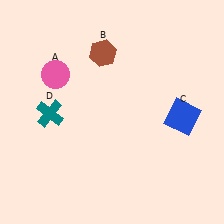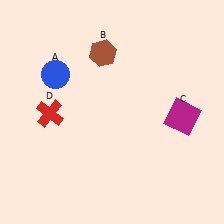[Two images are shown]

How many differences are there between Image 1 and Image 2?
There are 3 differences between the two images.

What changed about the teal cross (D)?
In Image 1, D is teal. In Image 2, it changed to red.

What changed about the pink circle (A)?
In Image 1, A is pink. In Image 2, it changed to blue.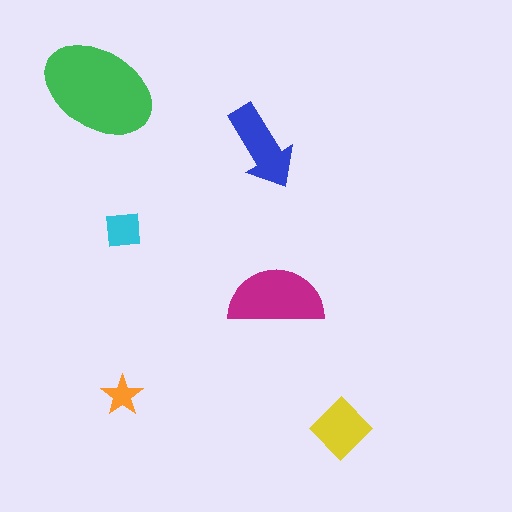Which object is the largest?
The green ellipse.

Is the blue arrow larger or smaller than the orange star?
Larger.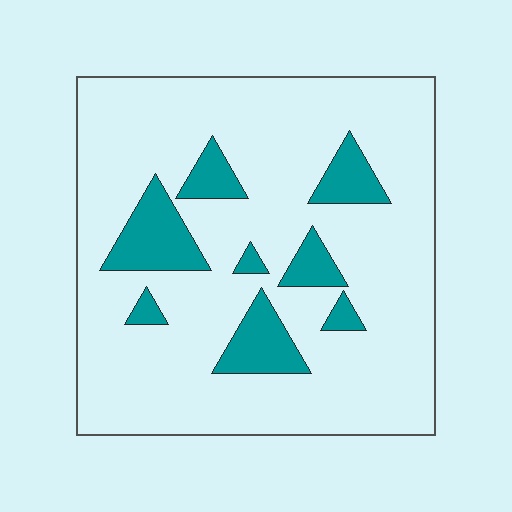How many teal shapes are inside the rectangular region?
8.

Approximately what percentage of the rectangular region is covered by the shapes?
Approximately 15%.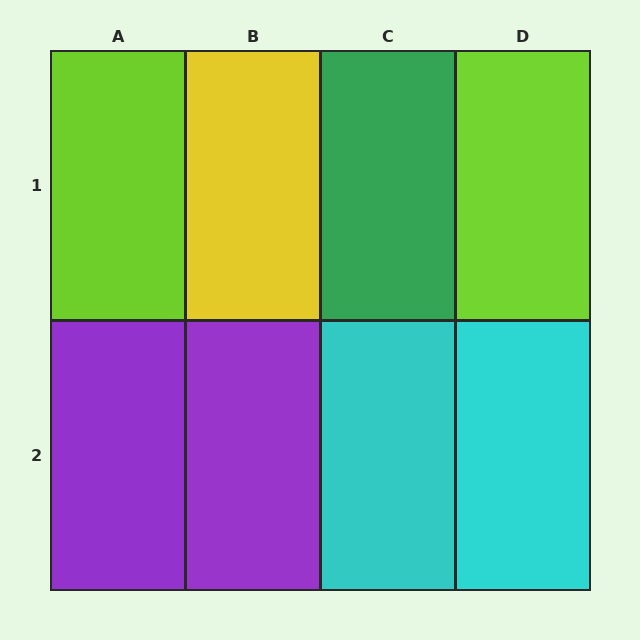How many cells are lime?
2 cells are lime.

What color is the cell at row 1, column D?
Lime.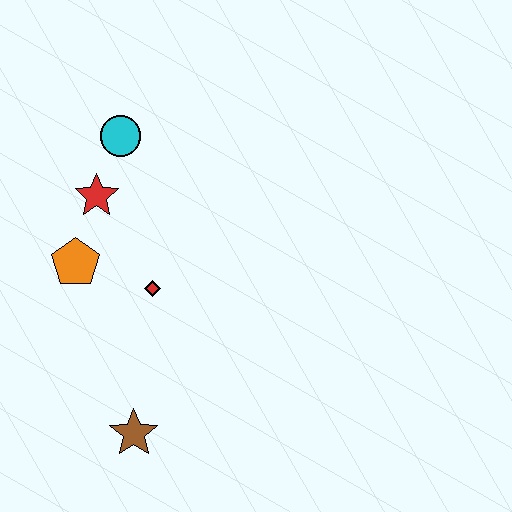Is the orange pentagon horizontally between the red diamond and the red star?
No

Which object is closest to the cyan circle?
The red star is closest to the cyan circle.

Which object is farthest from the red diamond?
The cyan circle is farthest from the red diamond.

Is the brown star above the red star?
No